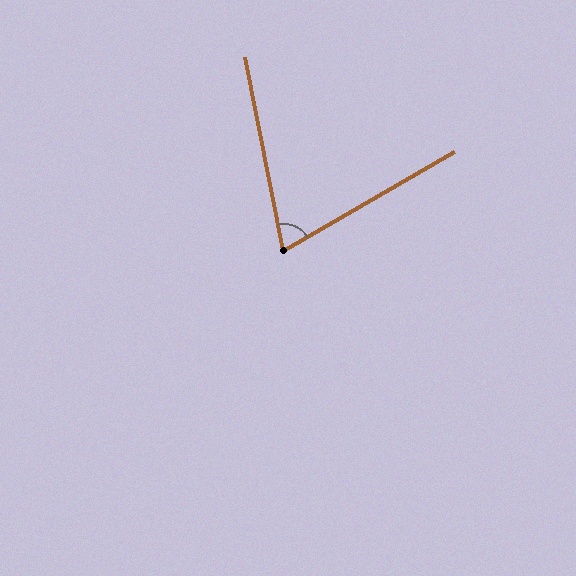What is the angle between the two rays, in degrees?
Approximately 71 degrees.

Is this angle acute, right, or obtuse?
It is acute.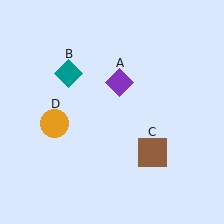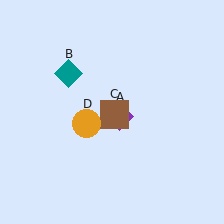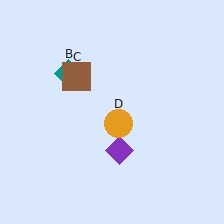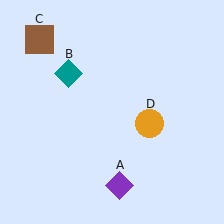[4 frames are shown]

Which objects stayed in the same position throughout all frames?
Teal diamond (object B) remained stationary.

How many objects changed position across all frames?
3 objects changed position: purple diamond (object A), brown square (object C), orange circle (object D).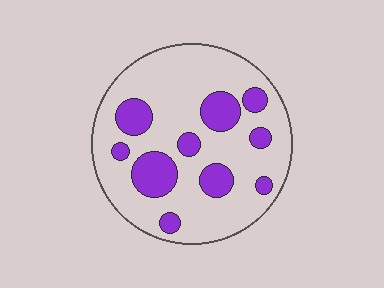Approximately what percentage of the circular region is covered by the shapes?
Approximately 25%.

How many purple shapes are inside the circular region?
10.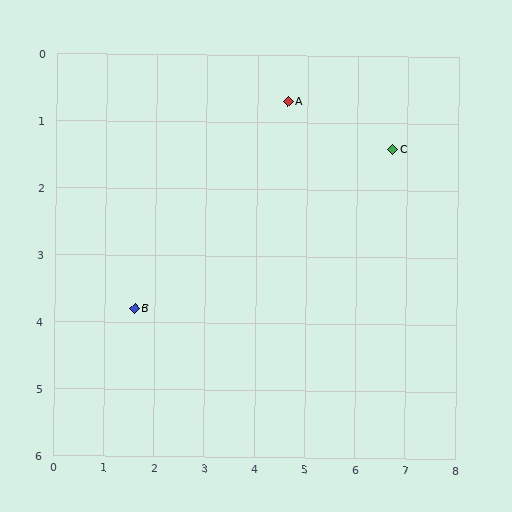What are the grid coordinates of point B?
Point B is at approximately (1.6, 3.8).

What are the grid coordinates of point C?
Point C is at approximately (6.7, 1.4).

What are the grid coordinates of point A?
Point A is at approximately (4.6, 0.7).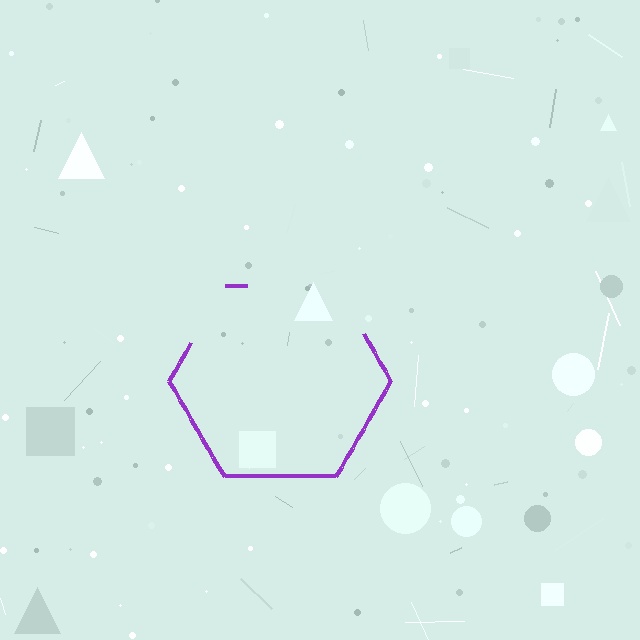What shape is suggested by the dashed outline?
The dashed outline suggests a hexagon.